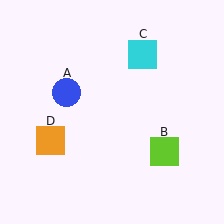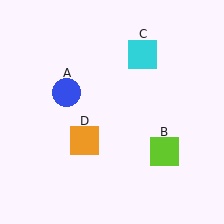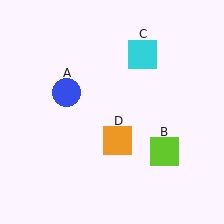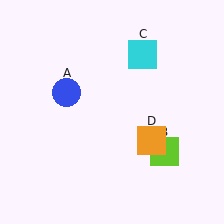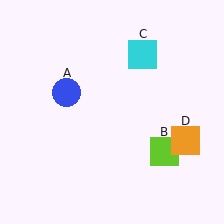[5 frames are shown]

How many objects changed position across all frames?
1 object changed position: orange square (object D).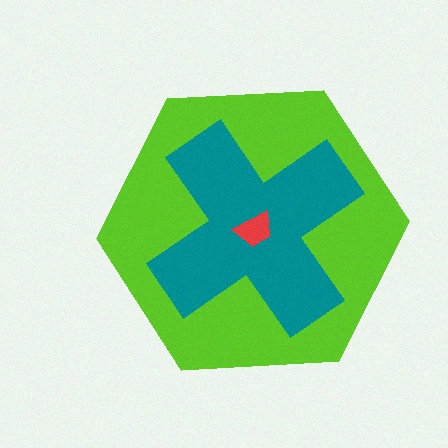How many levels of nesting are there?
3.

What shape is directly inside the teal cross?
The red trapezoid.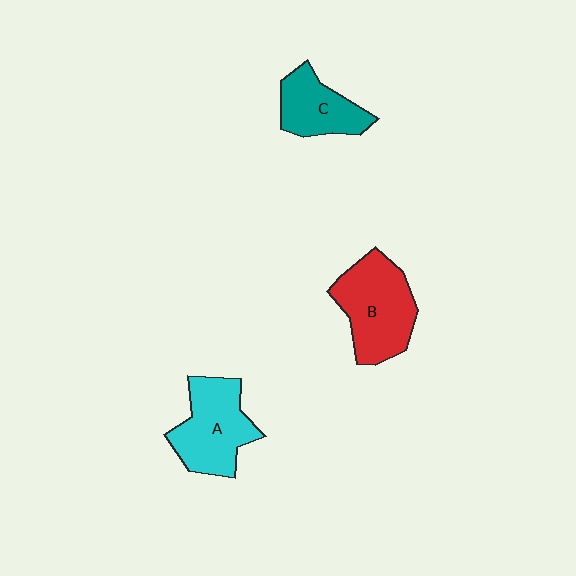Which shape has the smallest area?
Shape C (teal).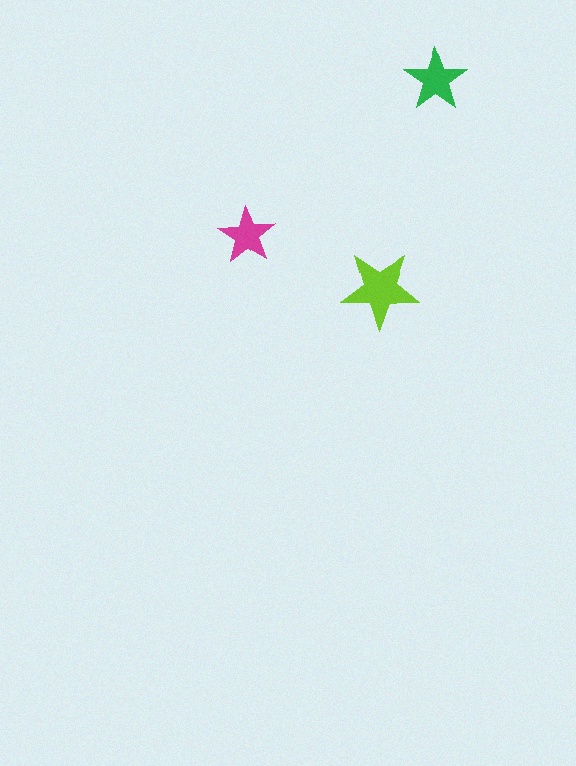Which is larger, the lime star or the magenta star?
The lime one.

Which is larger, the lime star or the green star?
The lime one.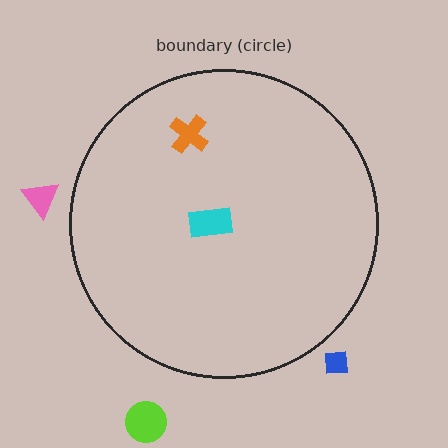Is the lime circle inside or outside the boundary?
Outside.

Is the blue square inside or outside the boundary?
Outside.